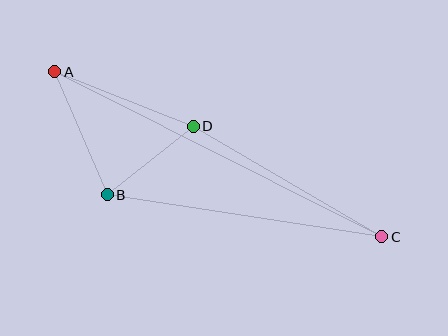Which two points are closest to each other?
Points B and D are closest to each other.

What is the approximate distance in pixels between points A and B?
The distance between A and B is approximately 133 pixels.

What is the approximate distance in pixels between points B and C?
The distance between B and C is approximately 277 pixels.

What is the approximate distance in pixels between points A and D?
The distance between A and D is approximately 149 pixels.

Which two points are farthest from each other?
Points A and C are farthest from each other.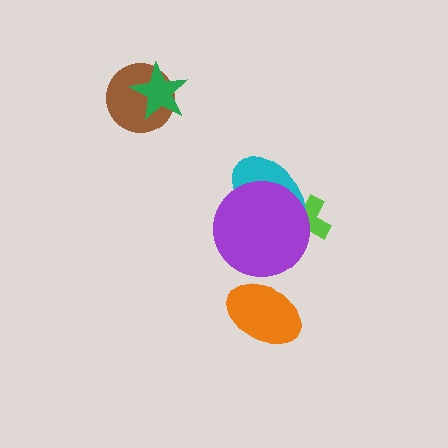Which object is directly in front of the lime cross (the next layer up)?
The cyan ellipse is directly in front of the lime cross.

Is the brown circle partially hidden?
Yes, it is partially covered by another shape.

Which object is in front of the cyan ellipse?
The purple circle is in front of the cyan ellipse.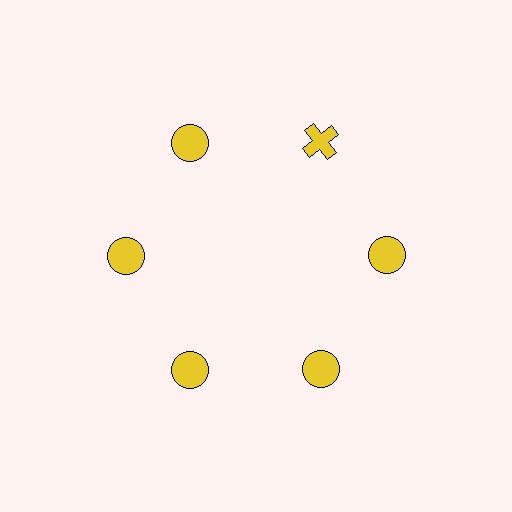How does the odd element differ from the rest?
It has a different shape: cross instead of circle.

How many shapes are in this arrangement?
There are 6 shapes arranged in a ring pattern.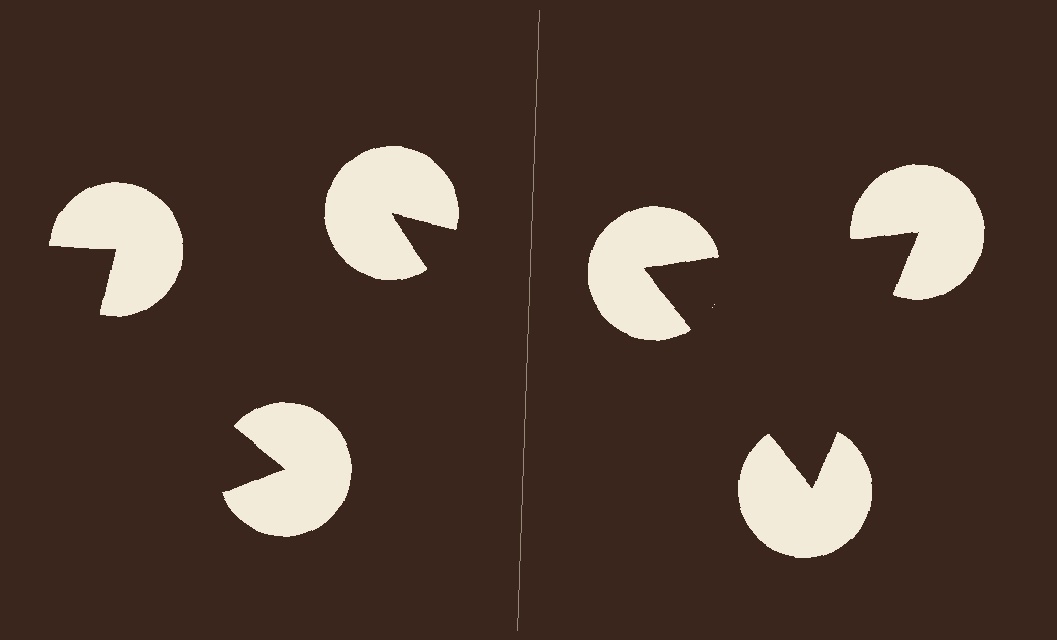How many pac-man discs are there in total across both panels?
6 — 3 on each side.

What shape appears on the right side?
An illusory triangle.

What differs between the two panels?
The pac-man discs are positioned identically on both sides; only the wedge orientations differ. On the right they align to a triangle; on the left they are misaligned.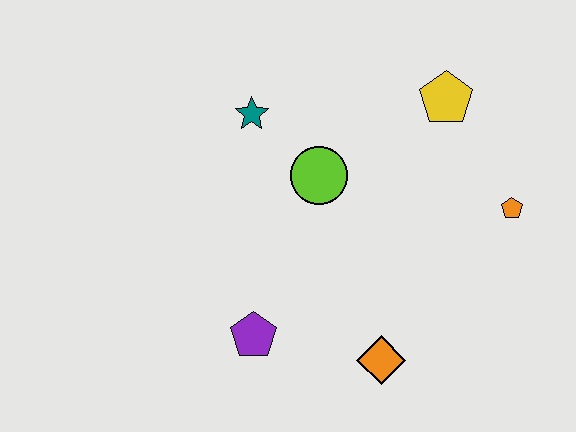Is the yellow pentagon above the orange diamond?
Yes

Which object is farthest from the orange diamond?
The teal star is farthest from the orange diamond.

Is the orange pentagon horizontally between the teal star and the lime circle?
No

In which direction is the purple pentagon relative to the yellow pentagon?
The purple pentagon is below the yellow pentagon.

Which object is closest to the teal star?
The lime circle is closest to the teal star.